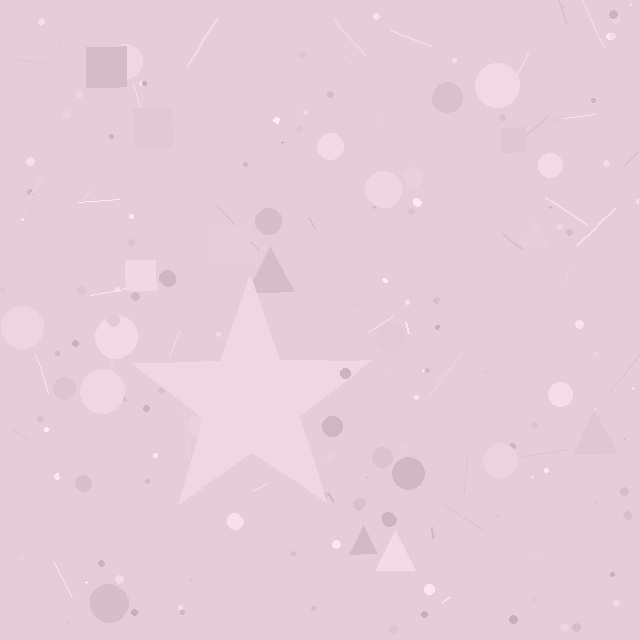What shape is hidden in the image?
A star is hidden in the image.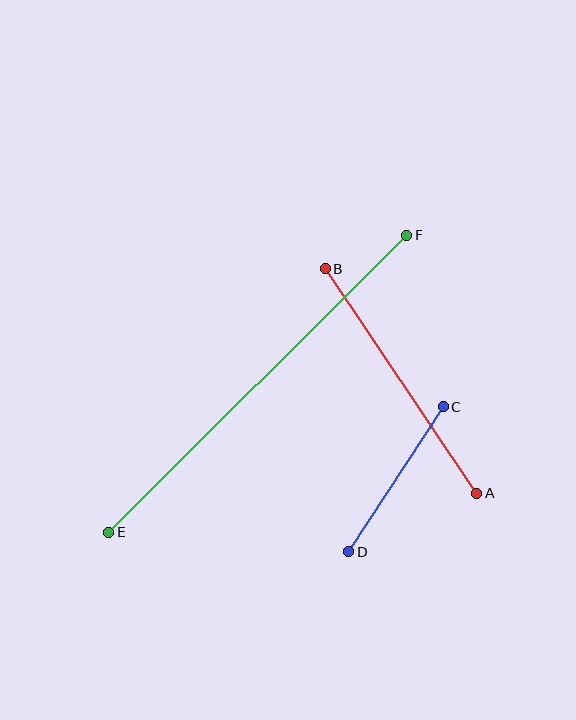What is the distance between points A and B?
The distance is approximately 271 pixels.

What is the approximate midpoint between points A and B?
The midpoint is at approximately (401, 381) pixels.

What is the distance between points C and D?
The distance is approximately 173 pixels.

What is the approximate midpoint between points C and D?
The midpoint is at approximately (396, 479) pixels.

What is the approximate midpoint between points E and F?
The midpoint is at approximately (258, 384) pixels.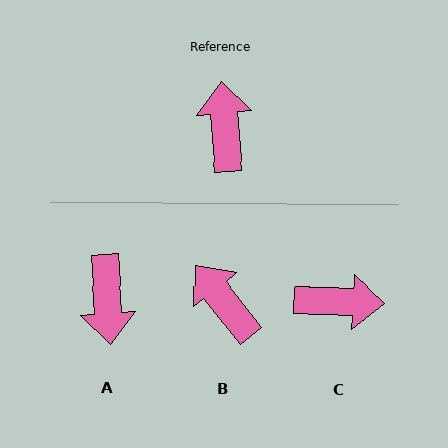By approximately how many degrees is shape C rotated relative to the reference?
Approximately 97 degrees clockwise.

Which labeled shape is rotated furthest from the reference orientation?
A, about 180 degrees away.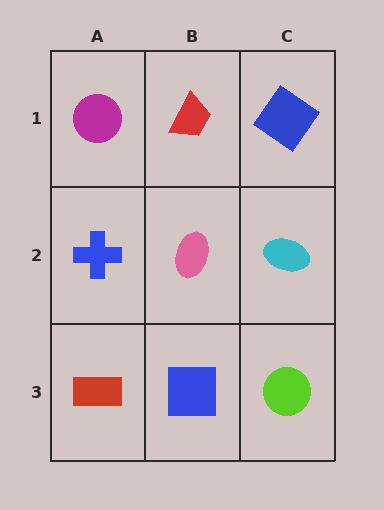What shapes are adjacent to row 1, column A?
A blue cross (row 2, column A), a red trapezoid (row 1, column B).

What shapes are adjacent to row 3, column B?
A pink ellipse (row 2, column B), a red rectangle (row 3, column A), a lime circle (row 3, column C).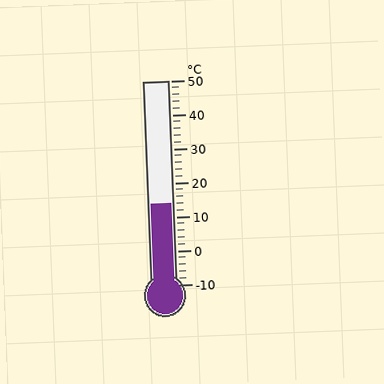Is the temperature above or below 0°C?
The temperature is above 0°C.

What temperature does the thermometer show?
The thermometer shows approximately 14°C.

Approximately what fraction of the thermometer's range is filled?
The thermometer is filled to approximately 40% of its range.